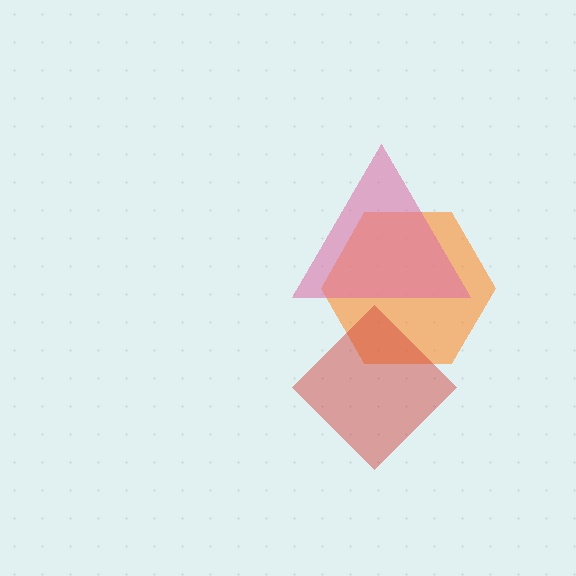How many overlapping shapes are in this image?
There are 3 overlapping shapes in the image.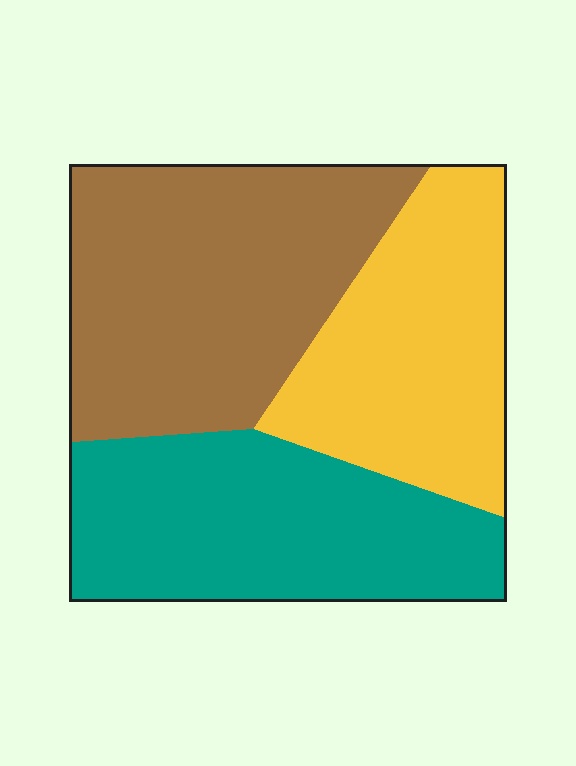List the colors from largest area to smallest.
From largest to smallest: brown, teal, yellow.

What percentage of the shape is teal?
Teal takes up between a sixth and a third of the shape.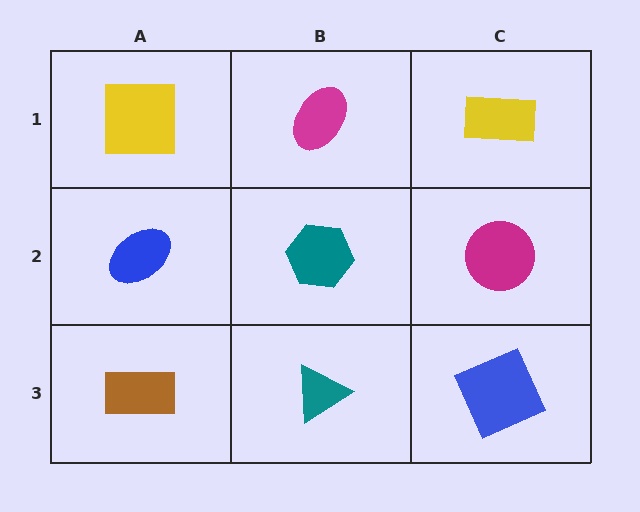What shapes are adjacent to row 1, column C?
A magenta circle (row 2, column C), a magenta ellipse (row 1, column B).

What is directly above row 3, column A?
A blue ellipse.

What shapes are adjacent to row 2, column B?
A magenta ellipse (row 1, column B), a teal triangle (row 3, column B), a blue ellipse (row 2, column A), a magenta circle (row 2, column C).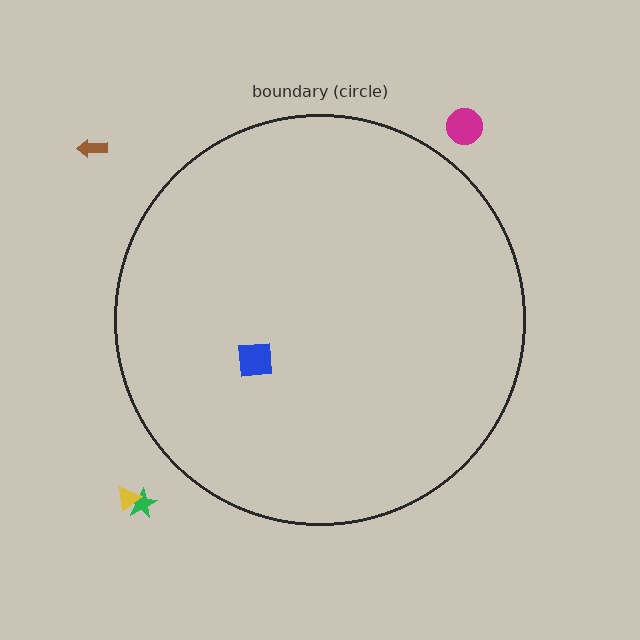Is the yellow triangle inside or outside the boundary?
Outside.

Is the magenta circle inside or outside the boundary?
Outside.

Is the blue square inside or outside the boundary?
Inside.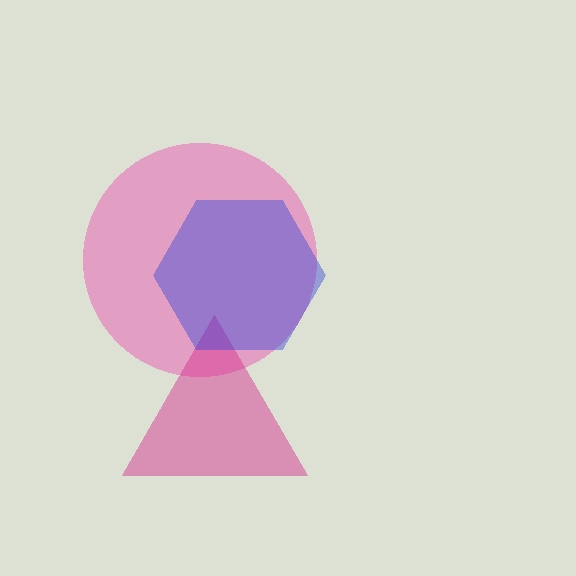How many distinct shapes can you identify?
There are 3 distinct shapes: a pink circle, a magenta triangle, a blue hexagon.